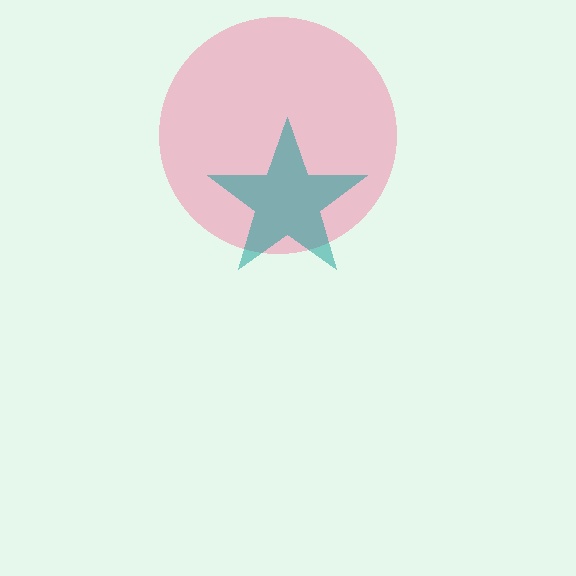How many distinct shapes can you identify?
There are 2 distinct shapes: a pink circle, a teal star.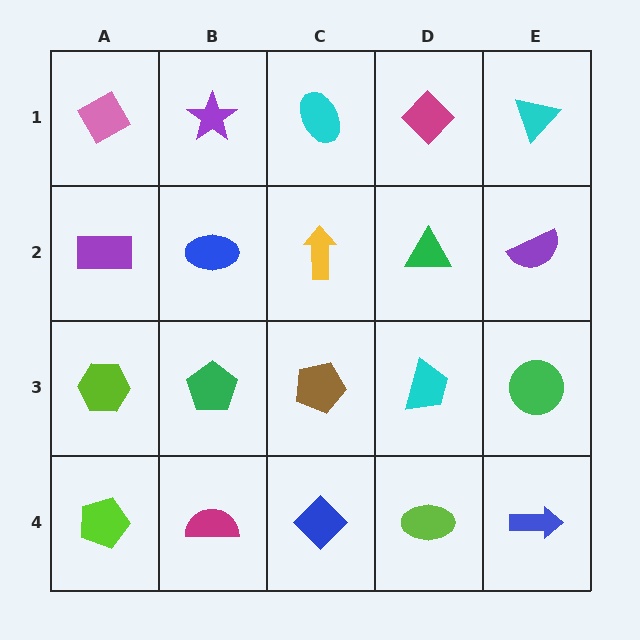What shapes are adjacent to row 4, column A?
A lime hexagon (row 3, column A), a magenta semicircle (row 4, column B).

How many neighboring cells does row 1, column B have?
3.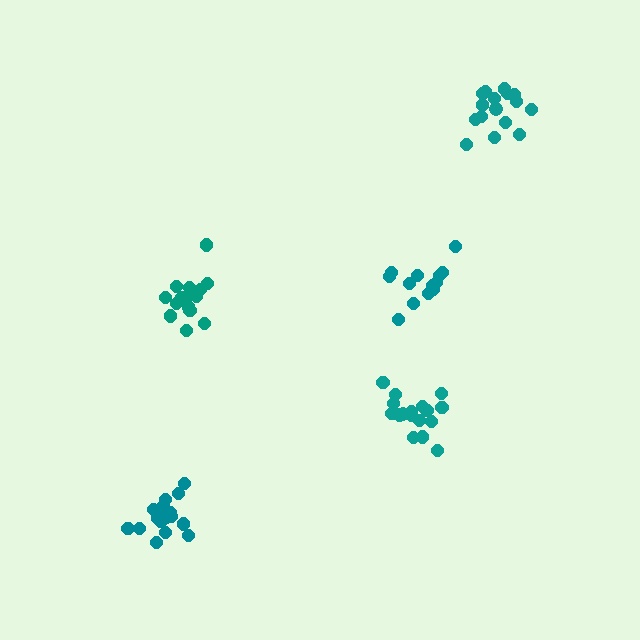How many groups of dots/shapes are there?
There are 5 groups.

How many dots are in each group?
Group 1: 16 dots, Group 2: 17 dots, Group 3: 16 dots, Group 4: 13 dots, Group 5: 17 dots (79 total).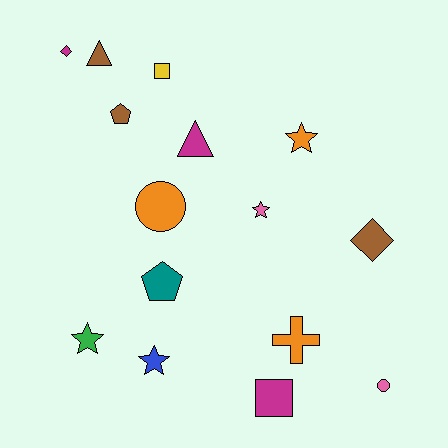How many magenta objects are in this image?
There are 3 magenta objects.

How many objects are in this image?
There are 15 objects.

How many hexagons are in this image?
There are no hexagons.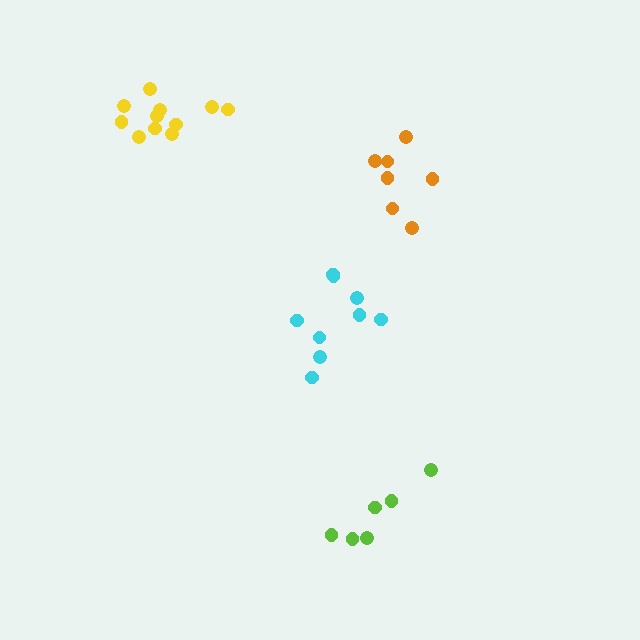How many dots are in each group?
Group 1: 11 dots, Group 2: 9 dots, Group 3: 6 dots, Group 4: 7 dots (33 total).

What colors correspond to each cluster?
The clusters are colored: yellow, cyan, lime, orange.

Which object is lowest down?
The lime cluster is bottommost.